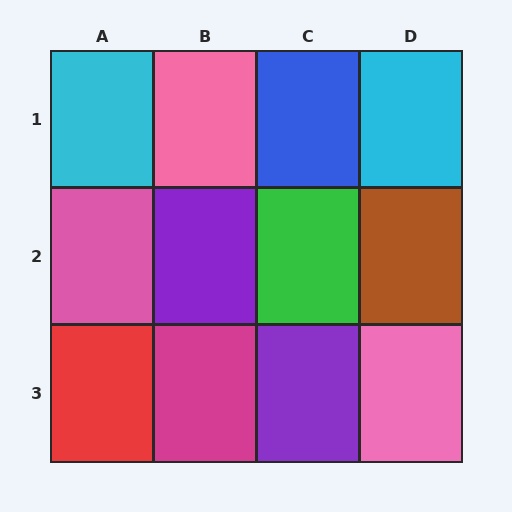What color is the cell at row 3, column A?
Red.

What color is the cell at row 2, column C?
Green.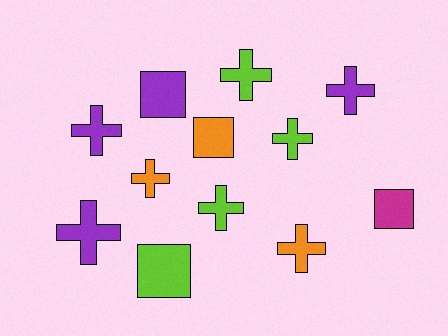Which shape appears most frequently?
Cross, with 8 objects.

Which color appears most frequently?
Purple, with 4 objects.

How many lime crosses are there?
There are 3 lime crosses.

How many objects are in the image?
There are 12 objects.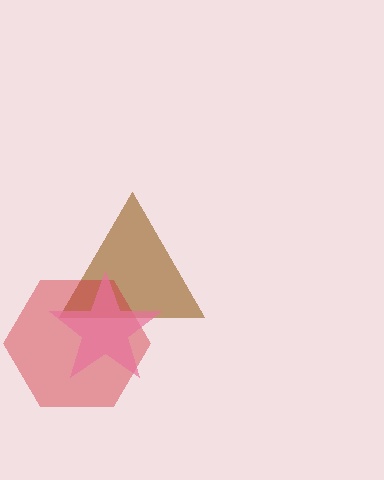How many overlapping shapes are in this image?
There are 3 overlapping shapes in the image.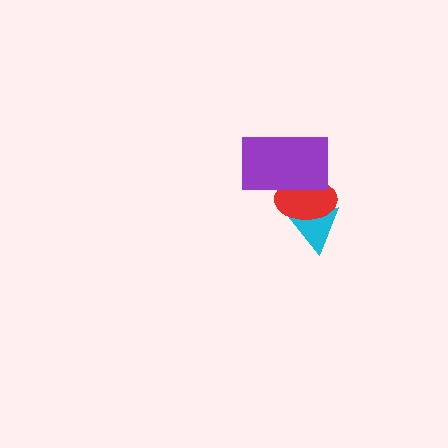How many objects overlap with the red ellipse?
2 objects overlap with the red ellipse.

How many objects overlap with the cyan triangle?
1 object overlaps with the cyan triangle.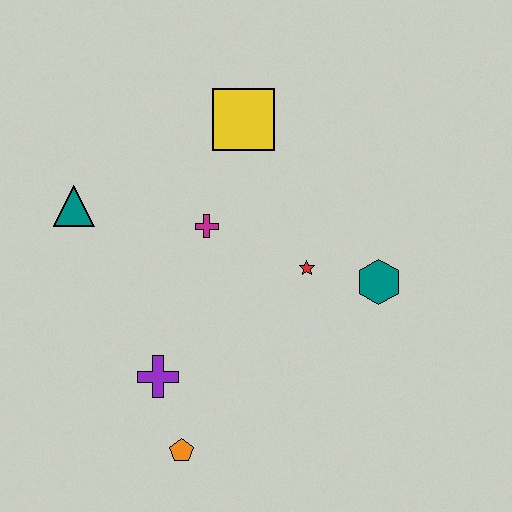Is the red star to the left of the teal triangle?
No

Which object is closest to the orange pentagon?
The purple cross is closest to the orange pentagon.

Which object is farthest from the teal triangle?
The teal hexagon is farthest from the teal triangle.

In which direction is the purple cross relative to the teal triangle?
The purple cross is below the teal triangle.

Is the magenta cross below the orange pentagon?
No